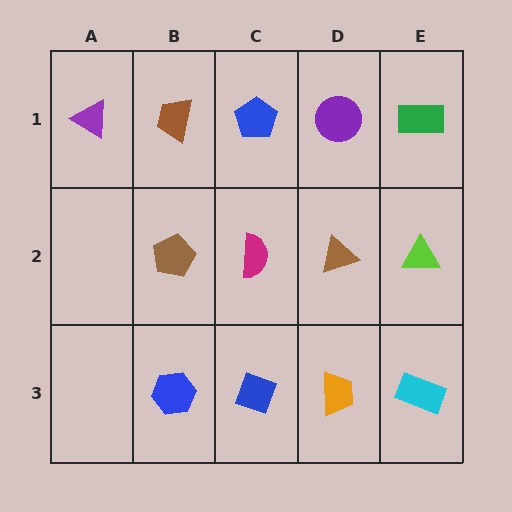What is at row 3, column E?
A cyan rectangle.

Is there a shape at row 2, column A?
No, that cell is empty.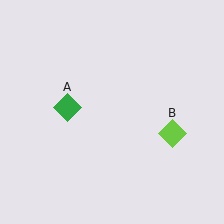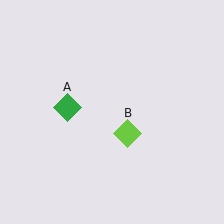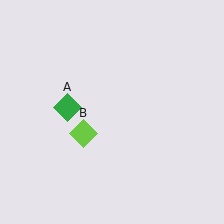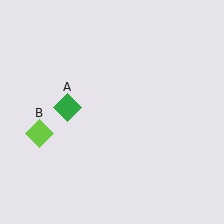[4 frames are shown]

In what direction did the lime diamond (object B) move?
The lime diamond (object B) moved left.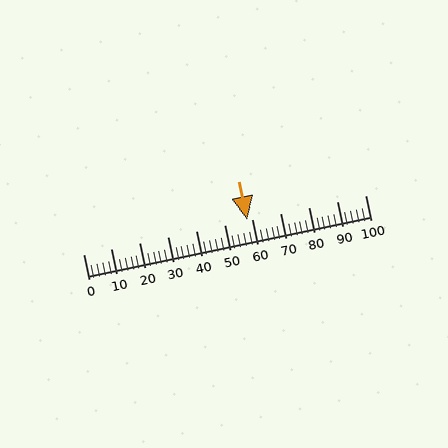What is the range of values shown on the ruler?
The ruler shows values from 0 to 100.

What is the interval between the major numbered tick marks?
The major tick marks are spaced 10 units apart.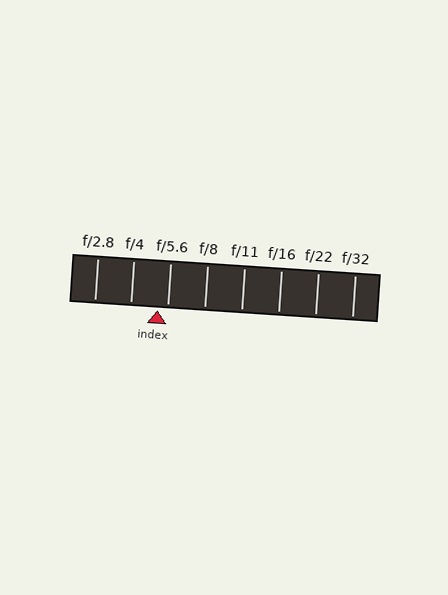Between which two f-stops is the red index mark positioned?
The index mark is between f/4 and f/5.6.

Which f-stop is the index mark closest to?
The index mark is closest to f/5.6.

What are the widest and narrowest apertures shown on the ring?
The widest aperture shown is f/2.8 and the narrowest is f/32.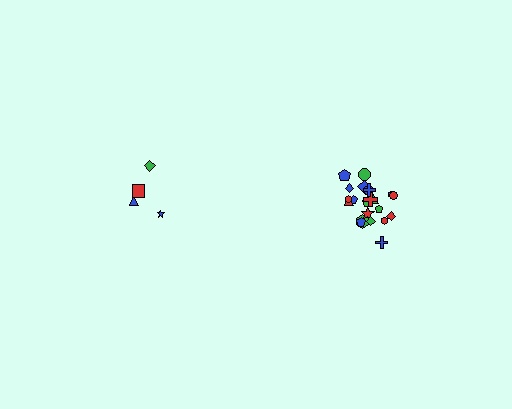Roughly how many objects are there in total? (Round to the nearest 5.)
Roughly 25 objects in total.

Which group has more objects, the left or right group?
The right group.